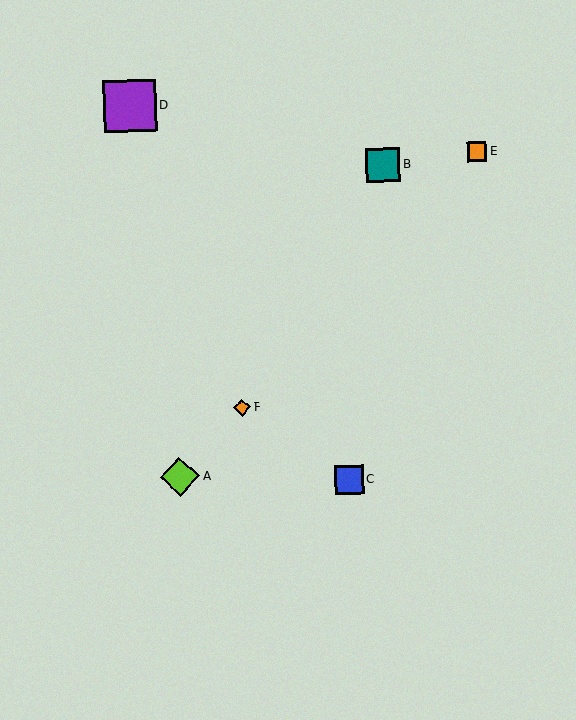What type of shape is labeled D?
Shape D is a purple square.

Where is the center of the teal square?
The center of the teal square is at (382, 165).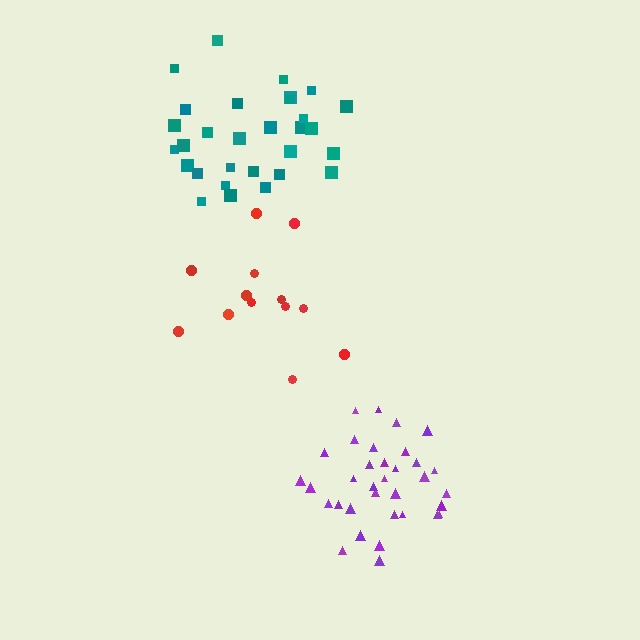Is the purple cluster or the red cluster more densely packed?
Purple.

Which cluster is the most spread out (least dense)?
Red.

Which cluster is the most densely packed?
Purple.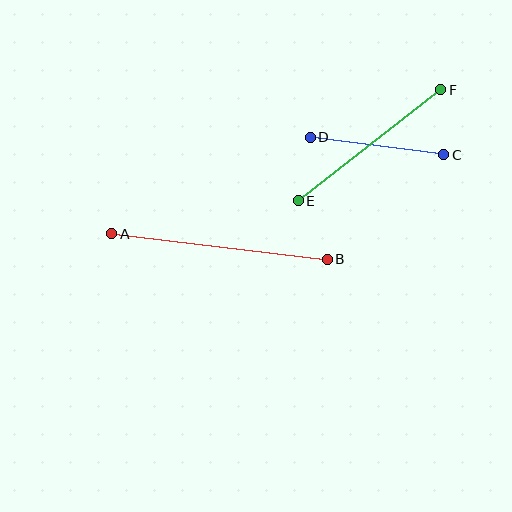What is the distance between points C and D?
The distance is approximately 135 pixels.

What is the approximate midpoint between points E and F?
The midpoint is at approximately (370, 145) pixels.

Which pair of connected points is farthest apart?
Points A and B are farthest apart.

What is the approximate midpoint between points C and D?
The midpoint is at approximately (377, 146) pixels.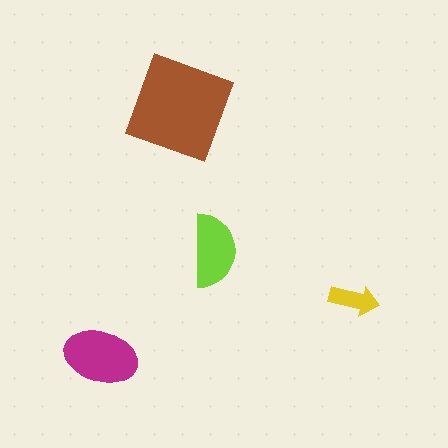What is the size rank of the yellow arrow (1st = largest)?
4th.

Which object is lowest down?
The magenta ellipse is bottommost.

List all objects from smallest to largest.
The yellow arrow, the lime semicircle, the magenta ellipse, the brown square.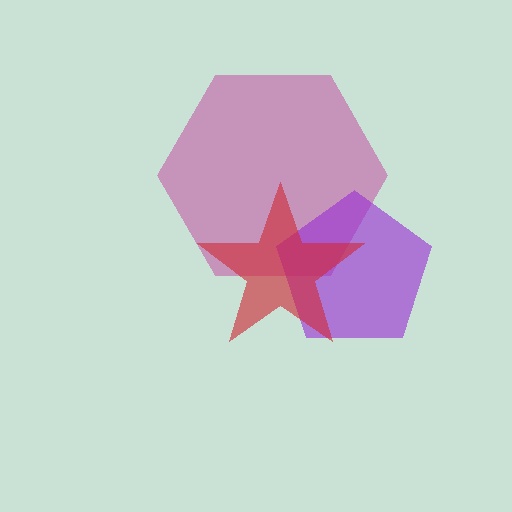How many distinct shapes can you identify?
There are 3 distinct shapes: a magenta hexagon, a purple pentagon, a red star.